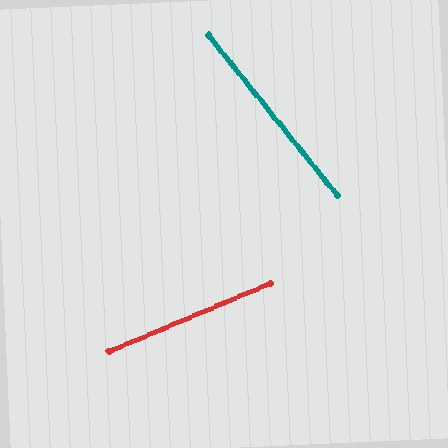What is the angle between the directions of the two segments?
Approximately 74 degrees.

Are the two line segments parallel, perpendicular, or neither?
Neither parallel nor perpendicular — they differ by about 74°.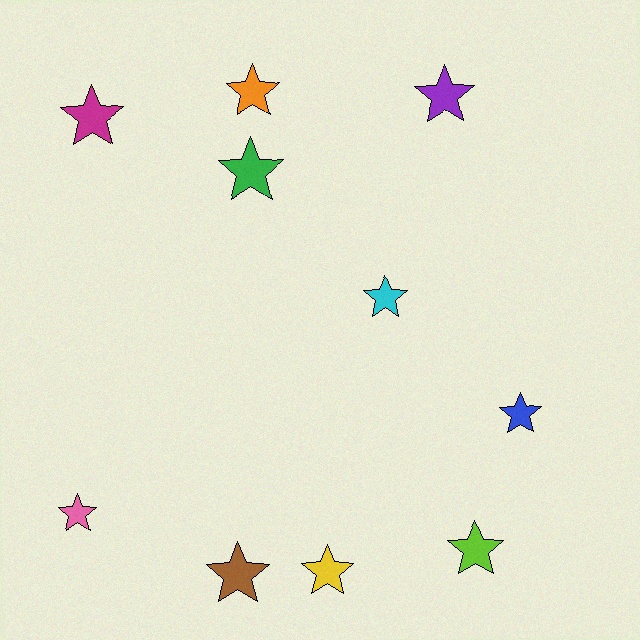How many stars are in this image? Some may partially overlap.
There are 10 stars.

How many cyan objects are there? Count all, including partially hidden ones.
There is 1 cyan object.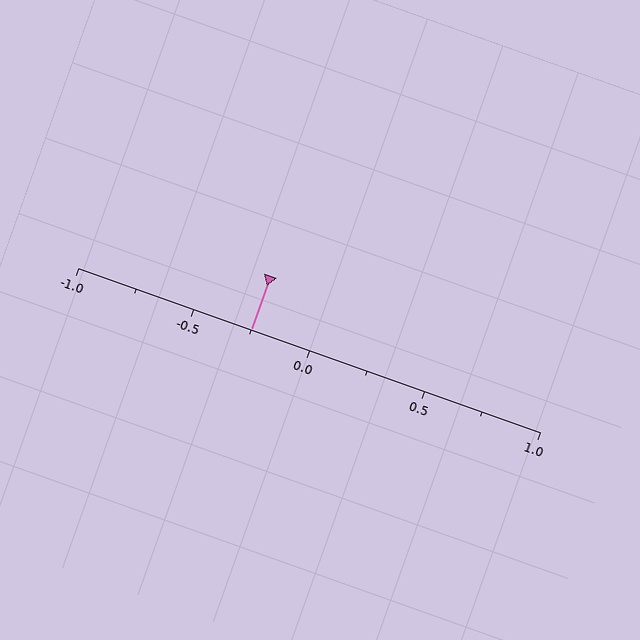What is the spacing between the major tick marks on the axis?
The major ticks are spaced 0.5 apart.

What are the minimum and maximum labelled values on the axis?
The axis runs from -1.0 to 1.0.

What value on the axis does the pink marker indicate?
The marker indicates approximately -0.25.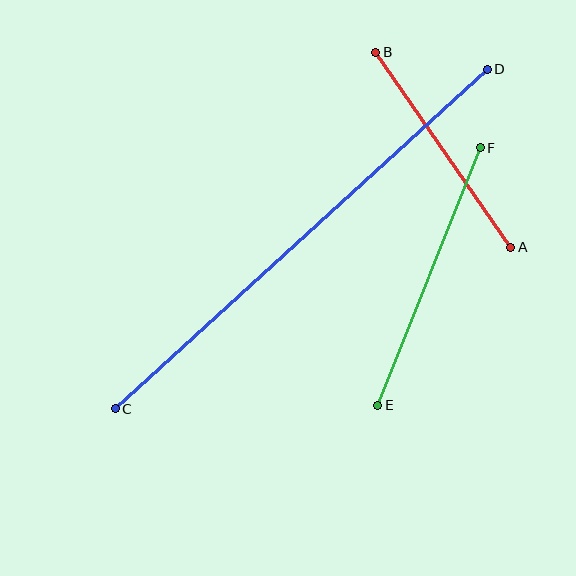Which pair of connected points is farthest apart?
Points C and D are farthest apart.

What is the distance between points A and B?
The distance is approximately 237 pixels.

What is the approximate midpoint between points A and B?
The midpoint is at approximately (443, 150) pixels.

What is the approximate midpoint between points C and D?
The midpoint is at approximately (301, 239) pixels.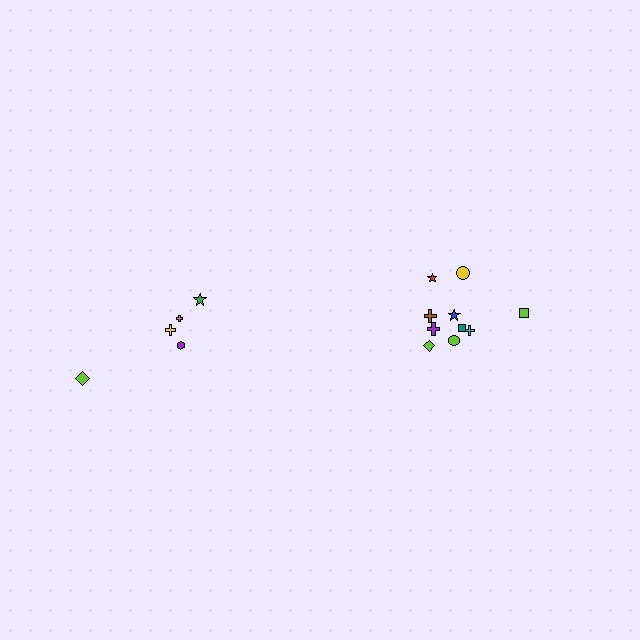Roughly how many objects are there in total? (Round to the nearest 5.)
Roughly 15 objects in total.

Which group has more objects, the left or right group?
The right group.